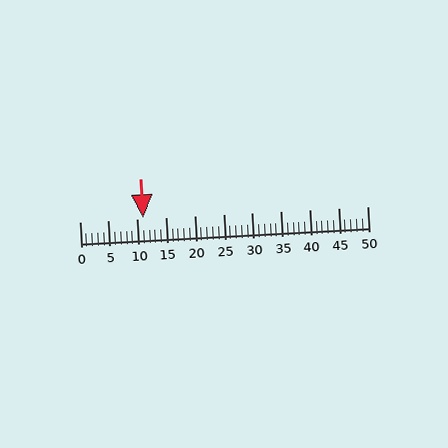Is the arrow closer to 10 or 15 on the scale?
The arrow is closer to 10.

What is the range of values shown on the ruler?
The ruler shows values from 0 to 50.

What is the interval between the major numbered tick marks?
The major tick marks are spaced 5 units apart.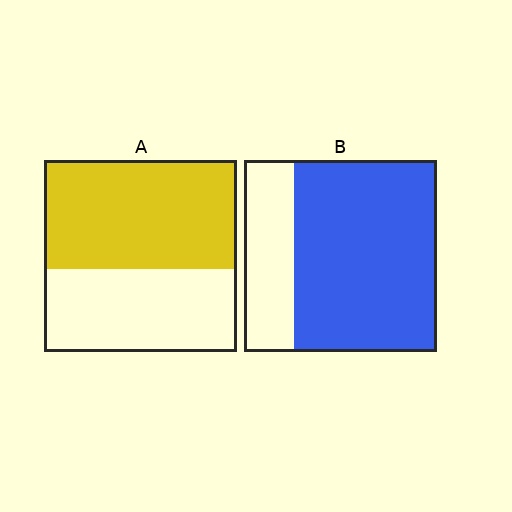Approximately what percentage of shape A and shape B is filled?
A is approximately 55% and B is approximately 75%.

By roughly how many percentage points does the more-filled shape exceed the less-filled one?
By roughly 15 percentage points (B over A).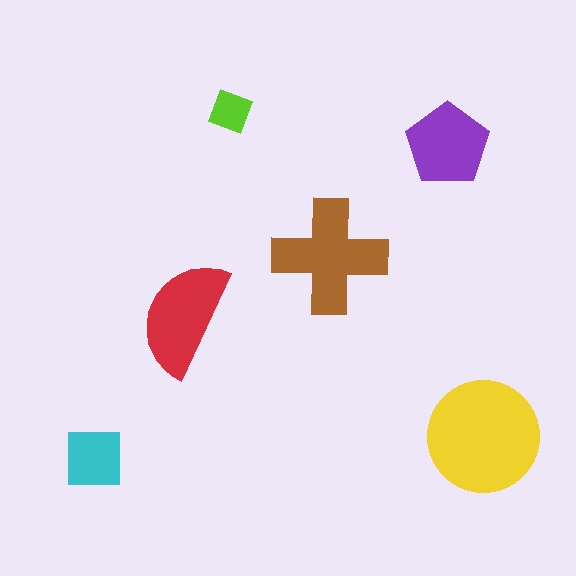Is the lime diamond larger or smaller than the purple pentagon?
Smaller.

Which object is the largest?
The yellow circle.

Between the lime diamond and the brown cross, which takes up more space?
The brown cross.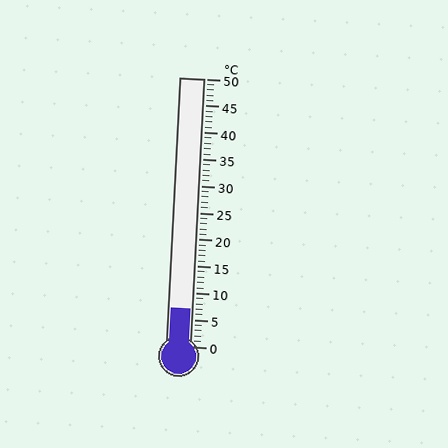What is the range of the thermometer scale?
The thermometer scale ranges from 0°C to 50°C.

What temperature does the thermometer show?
The thermometer shows approximately 7°C.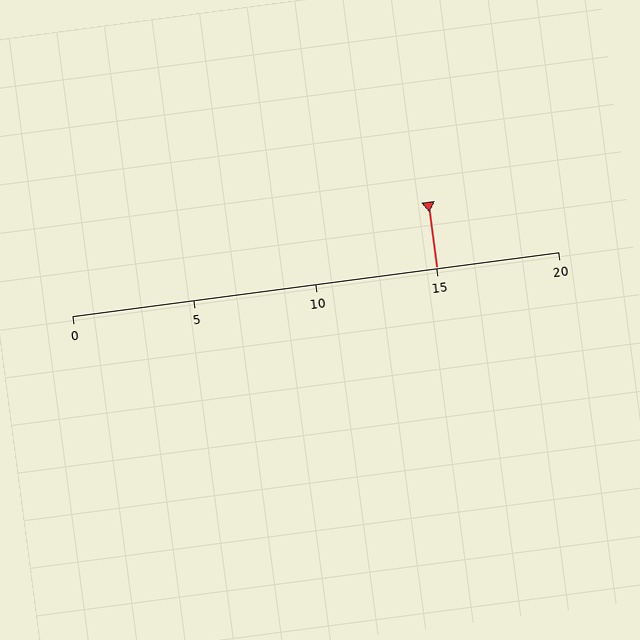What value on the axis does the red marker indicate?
The marker indicates approximately 15.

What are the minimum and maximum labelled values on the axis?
The axis runs from 0 to 20.